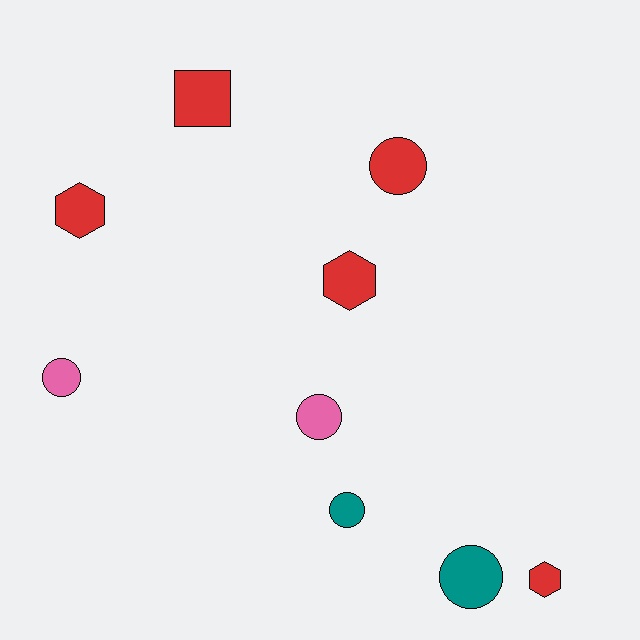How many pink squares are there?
There are no pink squares.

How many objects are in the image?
There are 9 objects.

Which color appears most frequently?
Red, with 5 objects.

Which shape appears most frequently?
Circle, with 5 objects.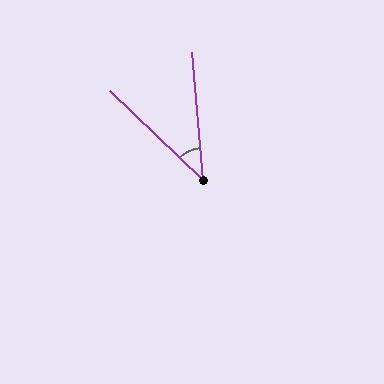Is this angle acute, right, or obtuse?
It is acute.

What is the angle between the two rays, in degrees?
Approximately 41 degrees.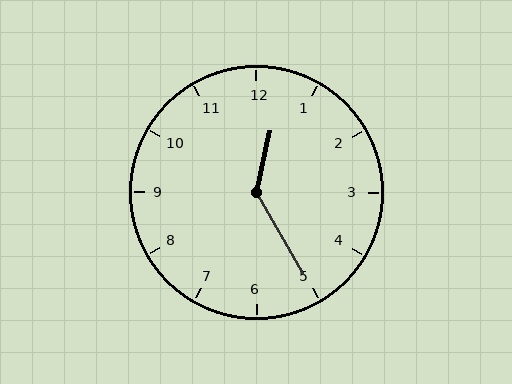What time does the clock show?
12:25.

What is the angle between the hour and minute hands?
Approximately 138 degrees.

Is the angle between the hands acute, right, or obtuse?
It is obtuse.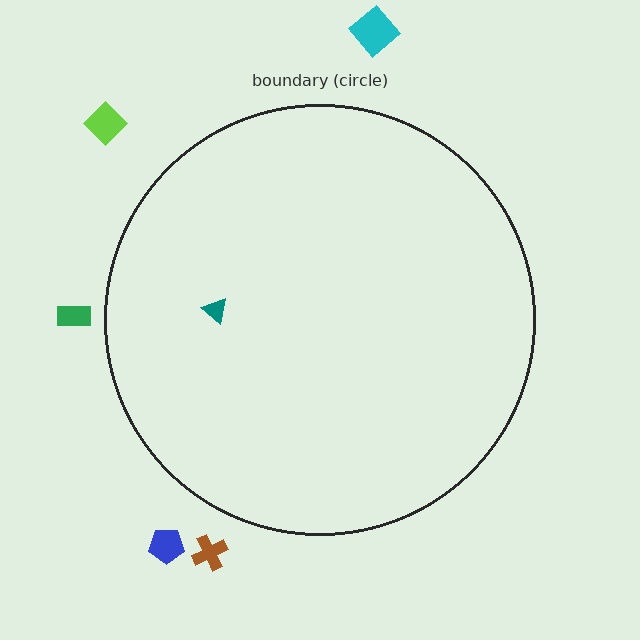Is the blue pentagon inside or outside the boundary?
Outside.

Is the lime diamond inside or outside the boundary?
Outside.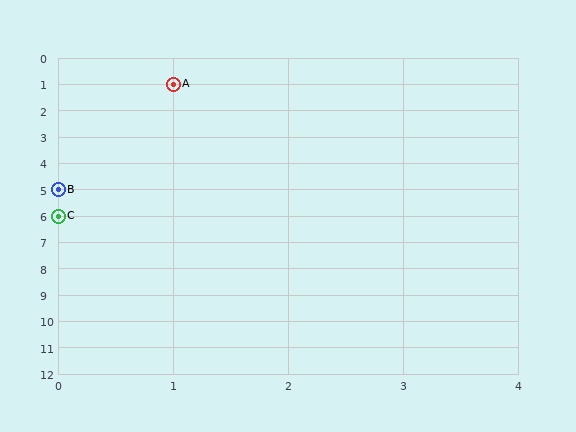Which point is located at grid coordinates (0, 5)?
Point B is at (0, 5).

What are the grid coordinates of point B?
Point B is at grid coordinates (0, 5).